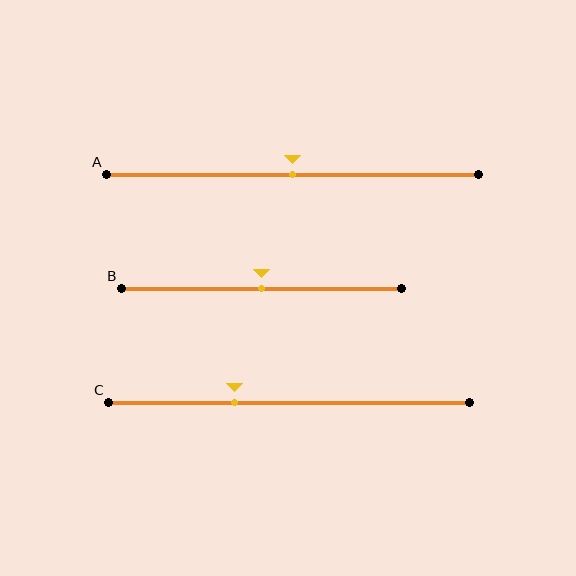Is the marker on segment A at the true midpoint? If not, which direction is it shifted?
Yes, the marker on segment A is at the true midpoint.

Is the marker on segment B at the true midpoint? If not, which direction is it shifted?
Yes, the marker on segment B is at the true midpoint.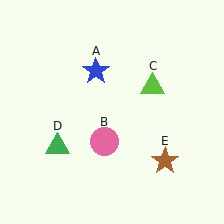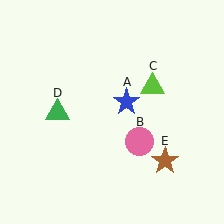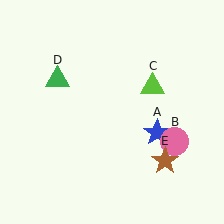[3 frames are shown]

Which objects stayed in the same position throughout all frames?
Lime triangle (object C) and brown star (object E) remained stationary.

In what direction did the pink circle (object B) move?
The pink circle (object B) moved right.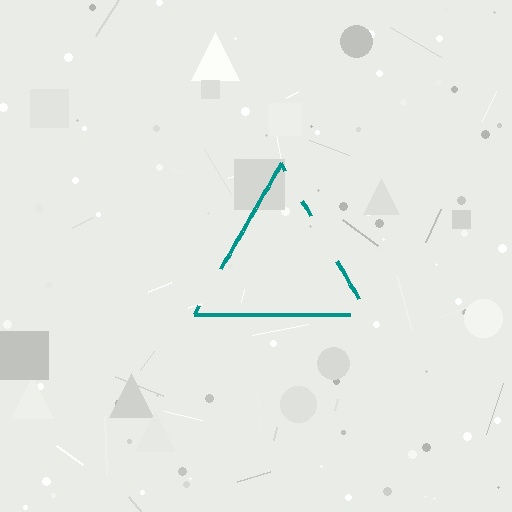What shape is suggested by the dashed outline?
The dashed outline suggests a triangle.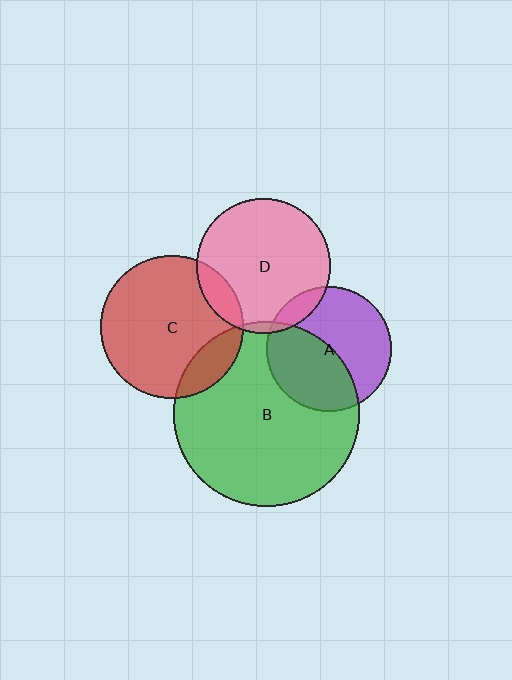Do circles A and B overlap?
Yes.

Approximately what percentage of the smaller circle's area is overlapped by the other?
Approximately 45%.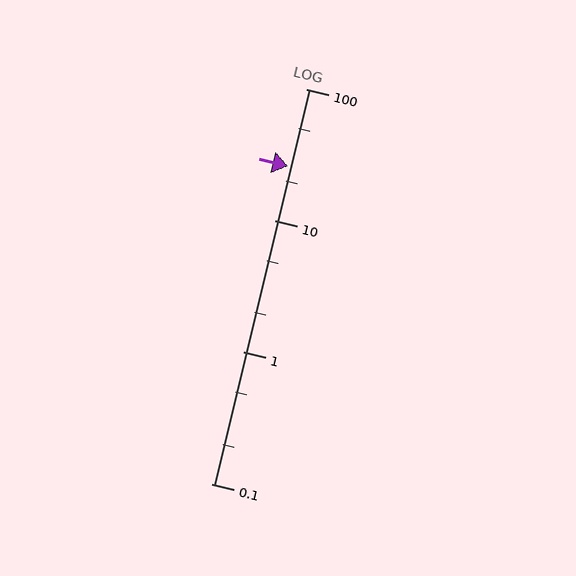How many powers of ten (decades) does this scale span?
The scale spans 3 decades, from 0.1 to 100.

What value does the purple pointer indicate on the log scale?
The pointer indicates approximately 26.